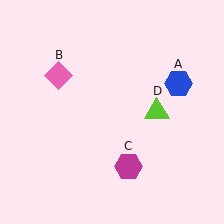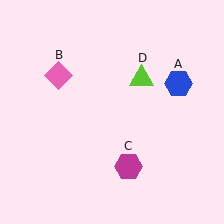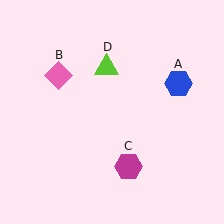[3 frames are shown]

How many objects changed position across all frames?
1 object changed position: lime triangle (object D).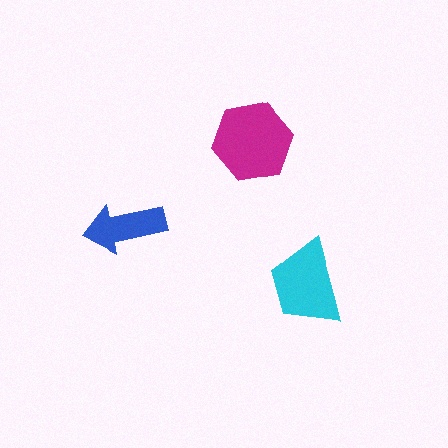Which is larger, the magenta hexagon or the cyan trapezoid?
The magenta hexagon.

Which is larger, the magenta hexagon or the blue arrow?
The magenta hexagon.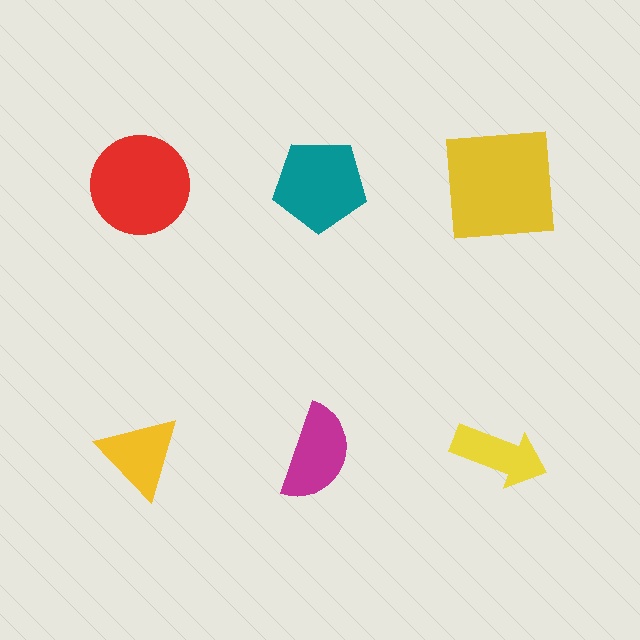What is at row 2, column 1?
A yellow triangle.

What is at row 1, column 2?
A teal pentagon.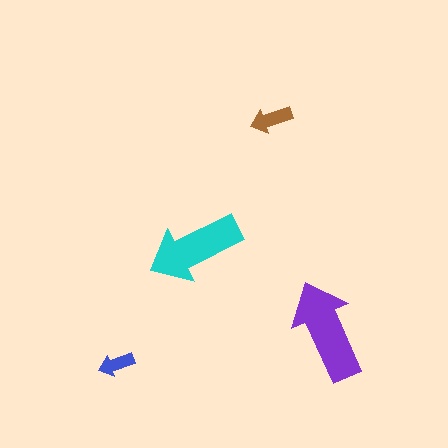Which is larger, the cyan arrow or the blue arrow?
The cyan one.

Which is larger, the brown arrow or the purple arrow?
The purple one.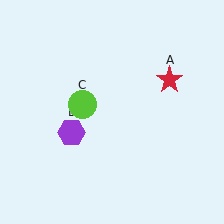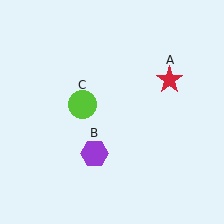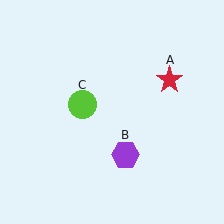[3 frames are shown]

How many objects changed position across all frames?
1 object changed position: purple hexagon (object B).